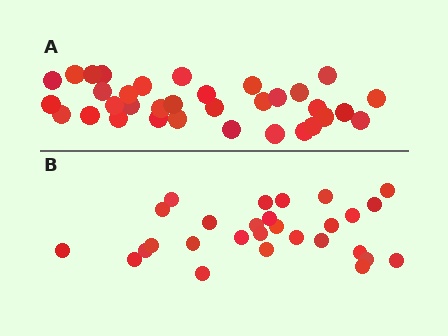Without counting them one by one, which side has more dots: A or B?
Region A (the top region) has more dots.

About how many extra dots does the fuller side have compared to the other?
Region A has about 6 more dots than region B.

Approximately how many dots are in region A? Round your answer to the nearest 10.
About 30 dots. (The exact count is 34, which rounds to 30.)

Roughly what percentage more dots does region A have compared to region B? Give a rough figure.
About 20% more.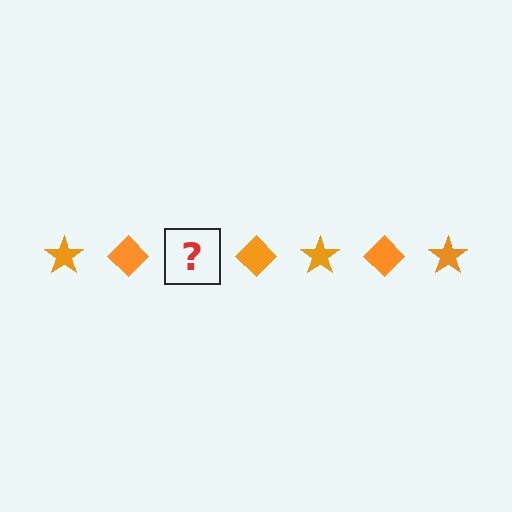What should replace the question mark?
The question mark should be replaced with an orange star.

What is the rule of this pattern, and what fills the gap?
The rule is that the pattern cycles through star, diamond shapes in orange. The gap should be filled with an orange star.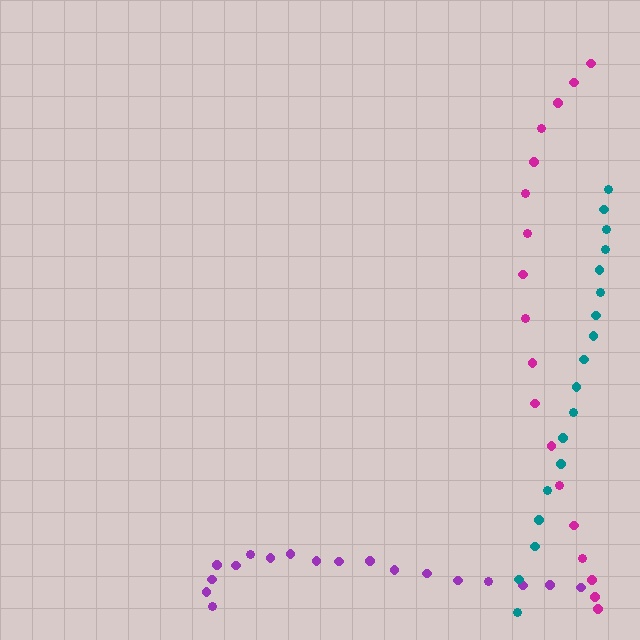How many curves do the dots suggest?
There are 3 distinct paths.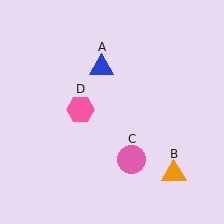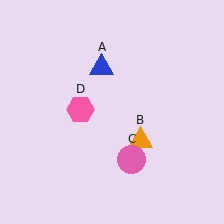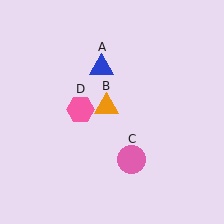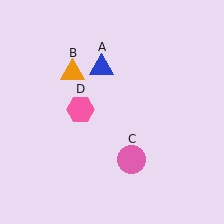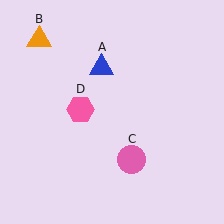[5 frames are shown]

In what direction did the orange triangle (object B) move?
The orange triangle (object B) moved up and to the left.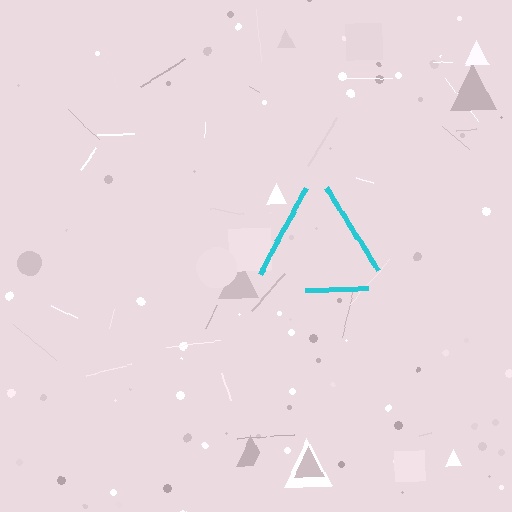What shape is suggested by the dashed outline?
The dashed outline suggests a triangle.